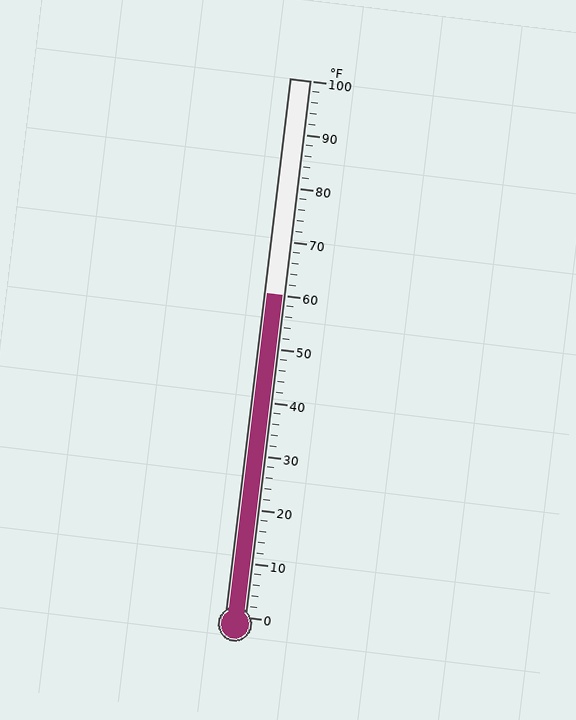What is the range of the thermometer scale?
The thermometer scale ranges from 0°F to 100°F.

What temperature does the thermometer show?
The thermometer shows approximately 60°F.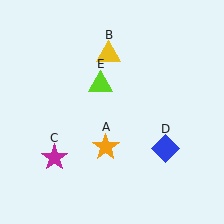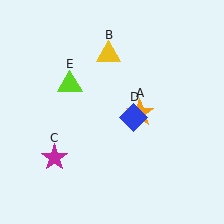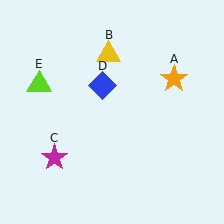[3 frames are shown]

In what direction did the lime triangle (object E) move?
The lime triangle (object E) moved left.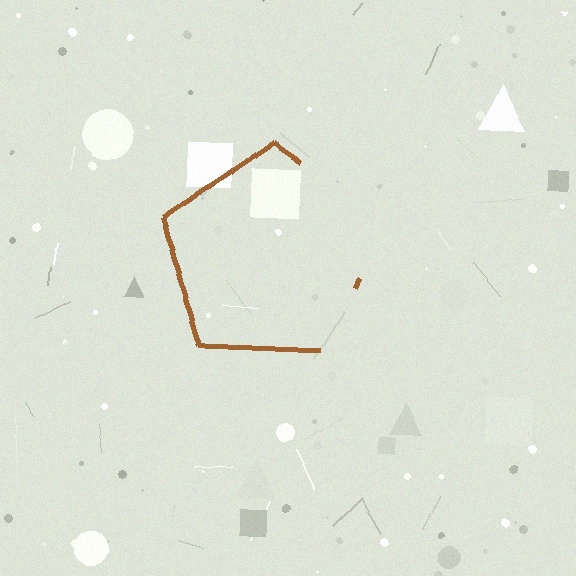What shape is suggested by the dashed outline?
The dashed outline suggests a pentagon.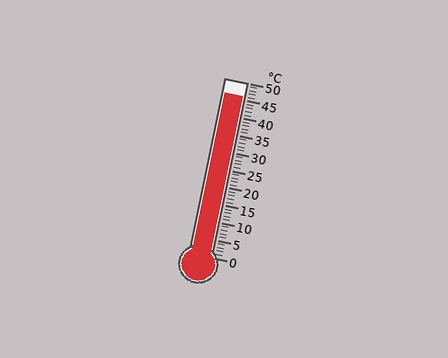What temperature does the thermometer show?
The thermometer shows approximately 46°C.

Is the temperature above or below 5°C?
The temperature is above 5°C.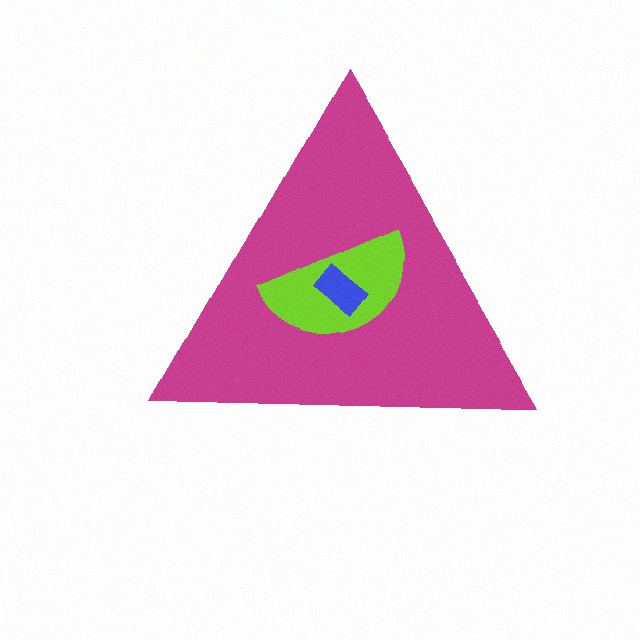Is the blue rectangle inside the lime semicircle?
Yes.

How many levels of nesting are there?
3.